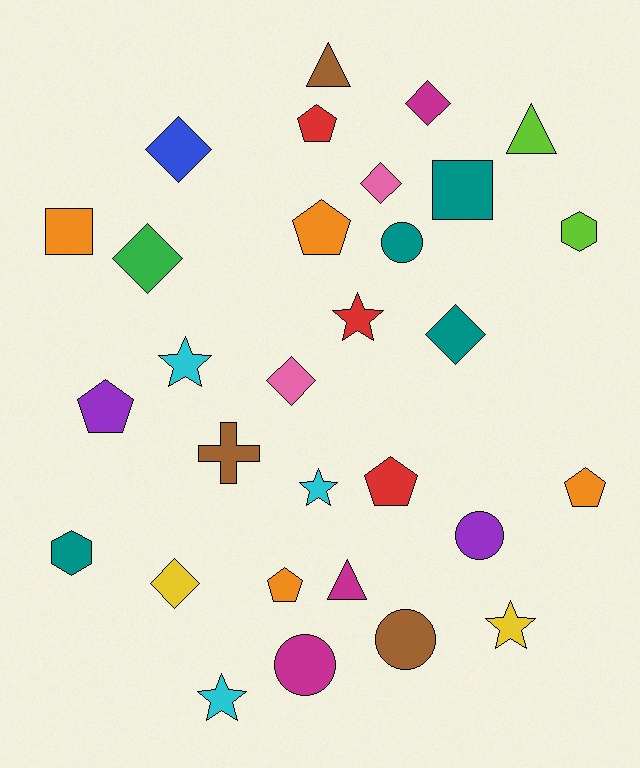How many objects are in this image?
There are 30 objects.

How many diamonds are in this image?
There are 7 diamonds.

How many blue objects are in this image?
There is 1 blue object.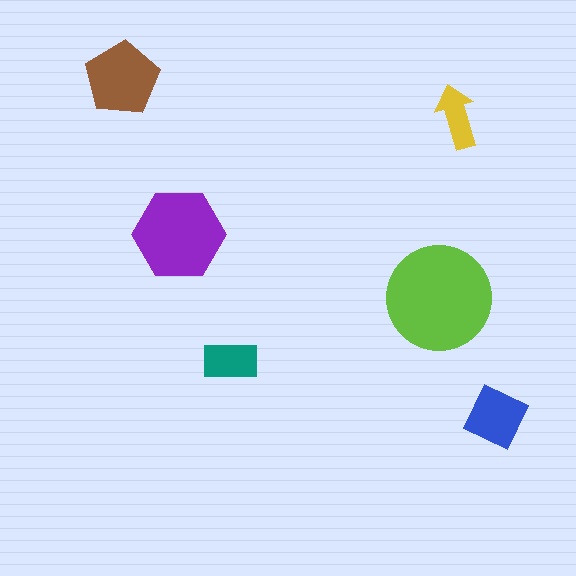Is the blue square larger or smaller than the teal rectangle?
Larger.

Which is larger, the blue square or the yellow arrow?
The blue square.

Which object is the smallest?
The yellow arrow.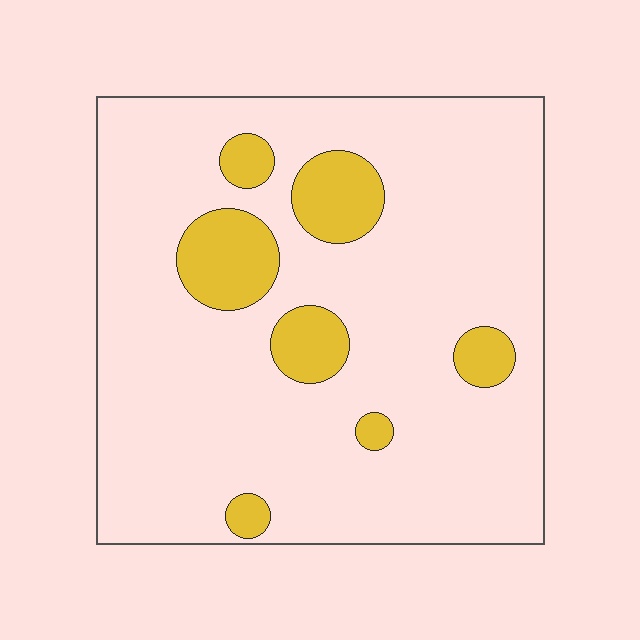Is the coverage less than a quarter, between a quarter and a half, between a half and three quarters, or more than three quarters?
Less than a quarter.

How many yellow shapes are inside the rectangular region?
7.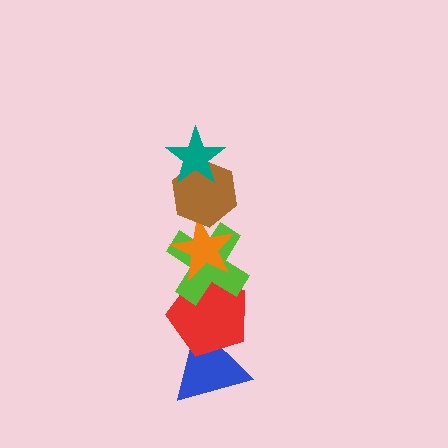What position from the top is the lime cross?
The lime cross is 4th from the top.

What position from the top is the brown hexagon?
The brown hexagon is 2nd from the top.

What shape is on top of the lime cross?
The orange star is on top of the lime cross.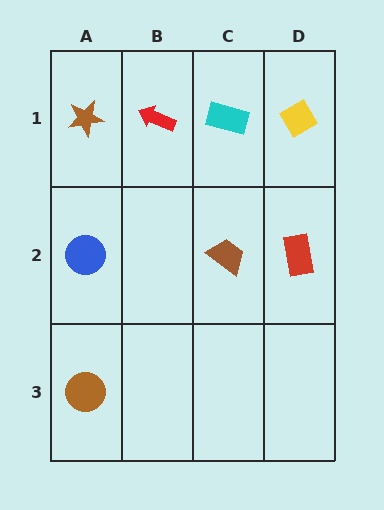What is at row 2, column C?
A brown trapezoid.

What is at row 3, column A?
A brown circle.